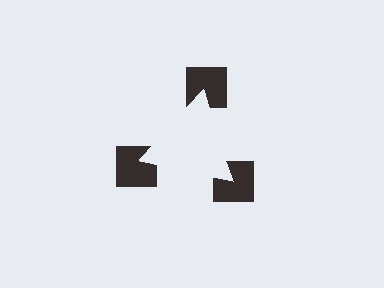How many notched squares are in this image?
There are 3 — one at each vertex of the illusory triangle.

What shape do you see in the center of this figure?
An illusory triangle — its edges are inferred from the aligned wedge cuts in the notched squares, not physically drawn.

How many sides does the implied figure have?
3 sides.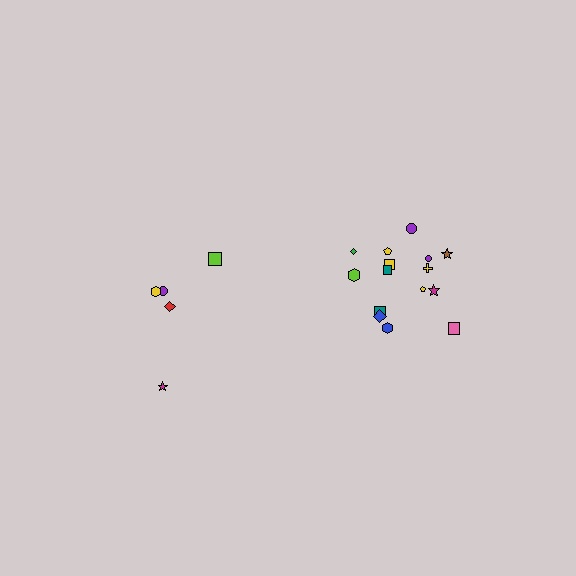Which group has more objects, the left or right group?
The right group.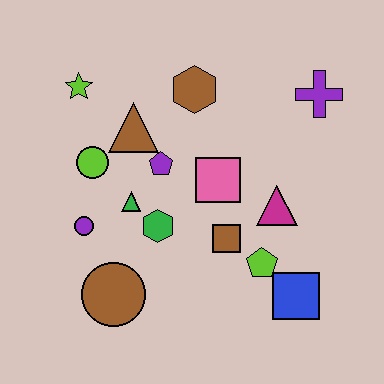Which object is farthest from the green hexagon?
The purple cross is farthest from the green hexagon.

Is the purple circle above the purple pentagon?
No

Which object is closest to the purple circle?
The green triangle is closest to the purple circle.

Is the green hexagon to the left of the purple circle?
No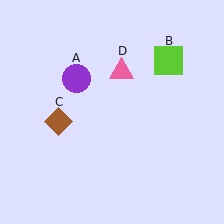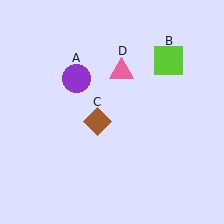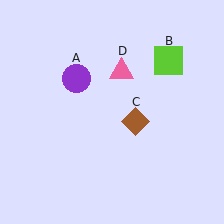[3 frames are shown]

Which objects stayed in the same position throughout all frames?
Purple circle (object A) and lime square (object B) and pink triangle (object D) remained stationary.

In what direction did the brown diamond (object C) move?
The brown diamond (object C) moved right.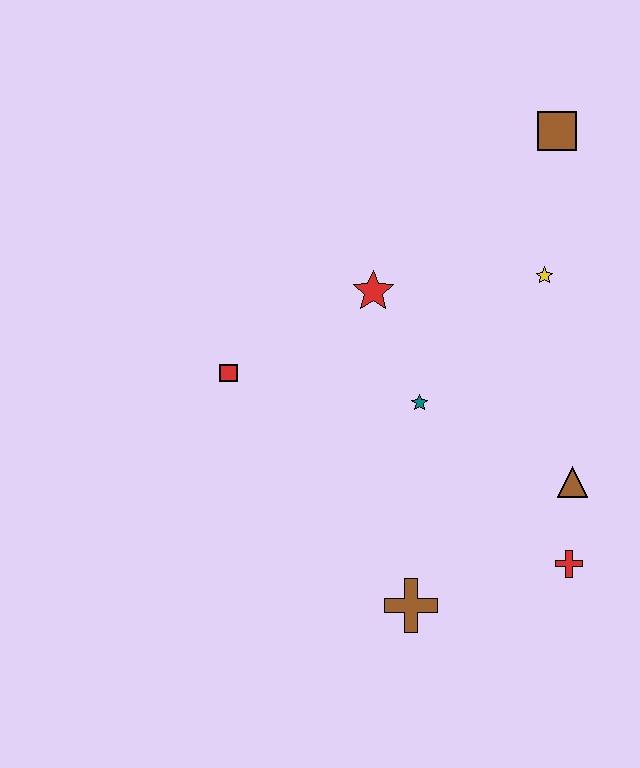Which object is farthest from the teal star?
The brown square is farthest from the teal star.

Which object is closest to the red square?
The red star is closest to the red square.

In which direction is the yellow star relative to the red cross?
The yellow star is above the red cross.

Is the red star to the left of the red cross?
Yes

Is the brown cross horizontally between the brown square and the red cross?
No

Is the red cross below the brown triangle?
Yes